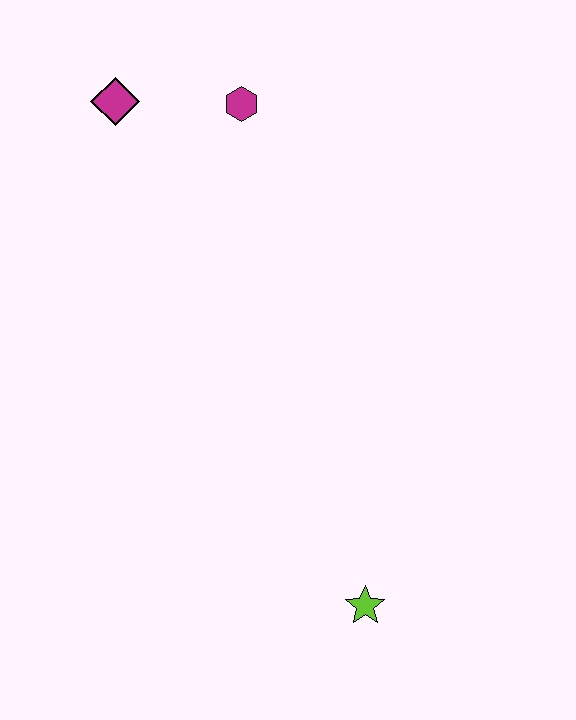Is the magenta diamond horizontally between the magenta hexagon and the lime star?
No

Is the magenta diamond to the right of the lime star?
No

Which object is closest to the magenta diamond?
The magenta hexagon is closest to the magenta diamond.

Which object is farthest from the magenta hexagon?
The lime star is farthest from the magenta hexagon.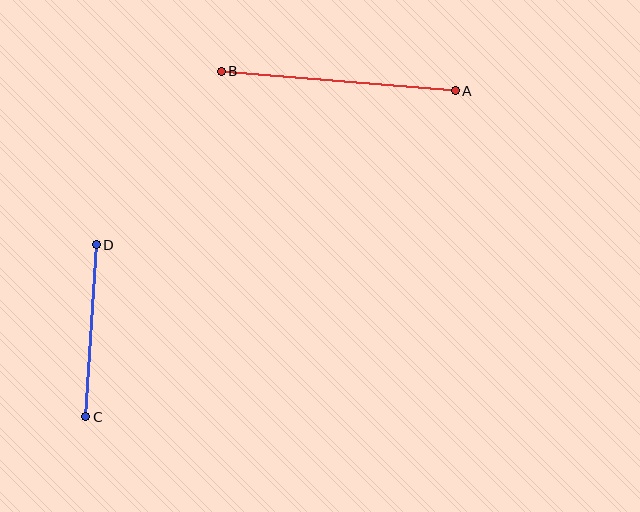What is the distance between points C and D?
The distance is approximately 172 pixels.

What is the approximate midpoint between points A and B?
The midpoint is at approximately (338, 81) pixels.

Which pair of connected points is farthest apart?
Points A and B are farthest apart.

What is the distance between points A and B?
The distance is approximately 235 pixels.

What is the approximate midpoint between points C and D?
The midpoint is at approximately (91, 331) pixels.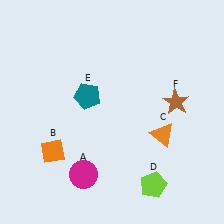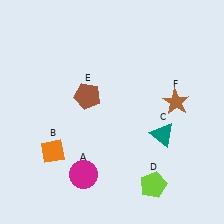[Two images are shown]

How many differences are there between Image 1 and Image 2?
There are 2 differences between the two images.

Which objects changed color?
C changed from orange to teal. E changed from teal to brown.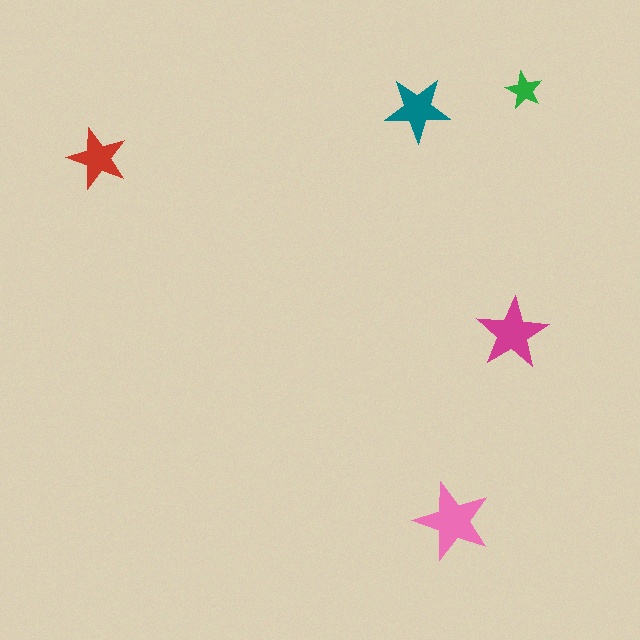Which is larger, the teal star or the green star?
The teal one.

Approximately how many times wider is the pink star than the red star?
About 1.5 times wider.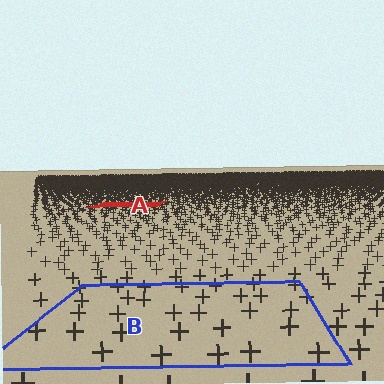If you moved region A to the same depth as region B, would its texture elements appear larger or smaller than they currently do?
They would appear larger. At a closer depth, the same texture elements are projected at a bigger on-screen size.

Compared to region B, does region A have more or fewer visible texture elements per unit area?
Region A has more texture elements per unit area — they are packed more densely because it is farther away.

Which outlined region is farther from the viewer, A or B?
Region A is farther from the viewer — the texture elements inside it appear smaller and more densely packed.